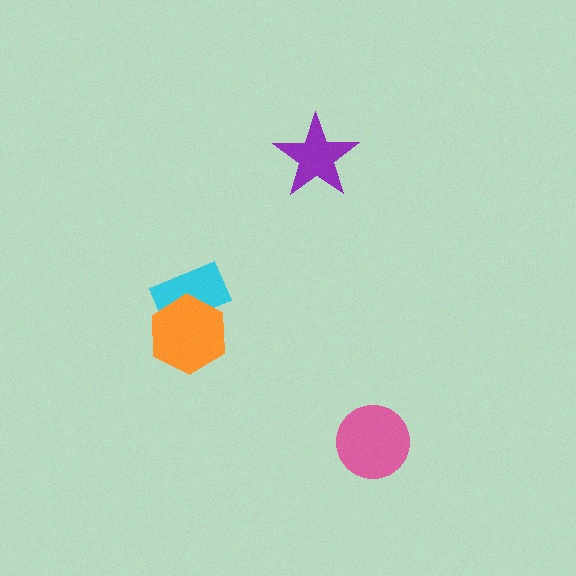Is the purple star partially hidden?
No, no other shape covers it.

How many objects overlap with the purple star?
0 objects overlap with the purple star.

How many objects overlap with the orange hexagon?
1 object overlaps with the orange hexagon.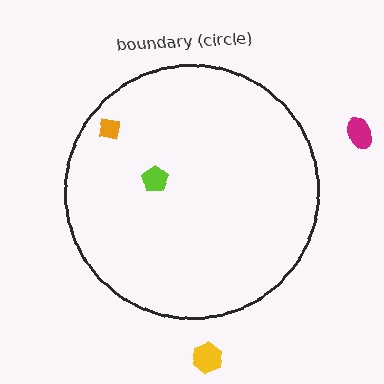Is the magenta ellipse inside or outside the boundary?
Outside.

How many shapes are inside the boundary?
2 inside, 2 outside.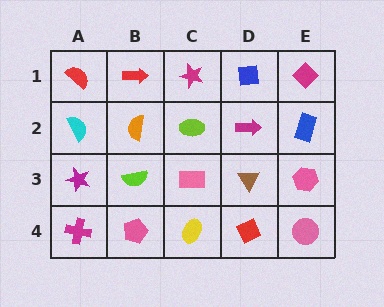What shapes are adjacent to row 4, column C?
A pink rectangle (row 3, column C), a pink pentagon (row 4, column B), a red diamond (row 4, column D).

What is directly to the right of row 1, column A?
A red arrow.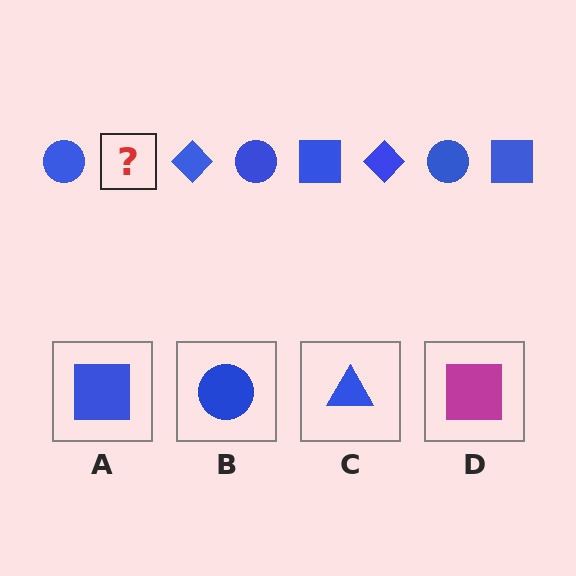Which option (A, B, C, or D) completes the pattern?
A.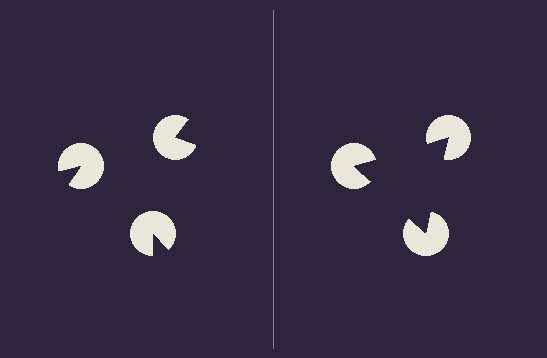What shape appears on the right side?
An illusory triangle.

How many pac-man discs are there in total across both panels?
6 — 3 on each side.